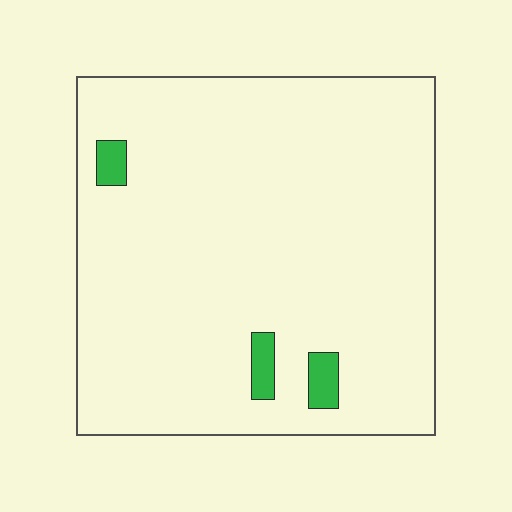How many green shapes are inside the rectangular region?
3.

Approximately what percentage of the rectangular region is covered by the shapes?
Approximately 5%.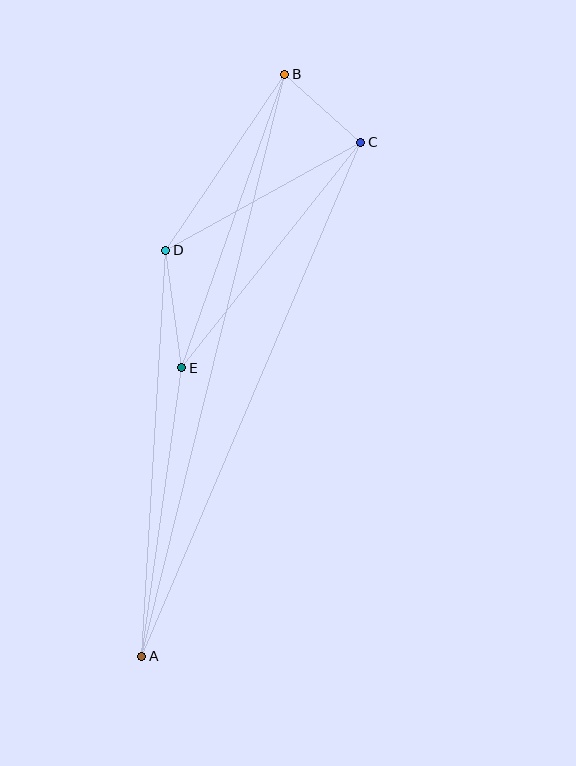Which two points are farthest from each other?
Points A and B are farthest from each other.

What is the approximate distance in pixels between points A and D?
The distance between A and D is approximately 407 pixels.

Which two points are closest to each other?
Points B and C are closest to each other.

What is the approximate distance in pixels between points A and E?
The distance between A and E is approximately 292 pixels.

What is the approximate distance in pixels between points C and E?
The distance between C and E is approximately 288 pixels.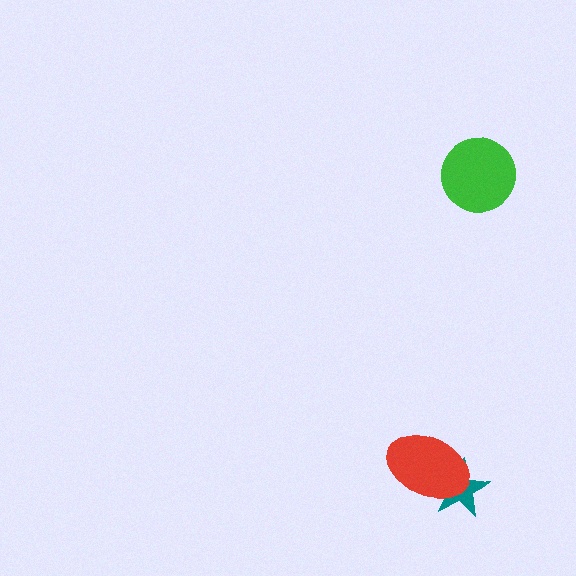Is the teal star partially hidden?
Yes, it is partially covered by another shape.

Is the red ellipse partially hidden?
No, no other shape covers it.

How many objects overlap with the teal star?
1 object overlaps with the teal star.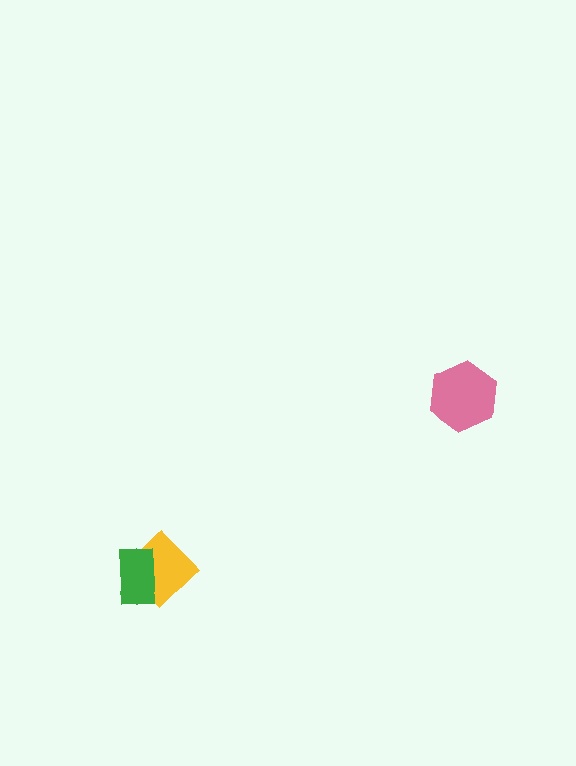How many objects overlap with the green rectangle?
1 object overlaps with the green rectangle.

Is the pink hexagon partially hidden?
No, no other shape covers it.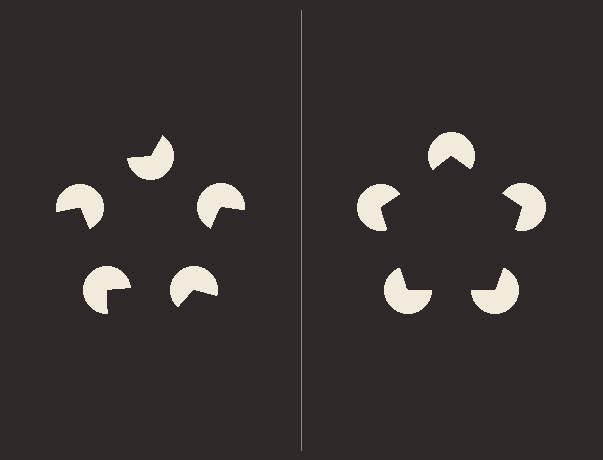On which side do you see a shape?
An illusory pentagon appears on the right side. On the left side the wedge cuts are rotated, so no coherent shape forms.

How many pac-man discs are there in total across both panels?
10 — 5 on each side.